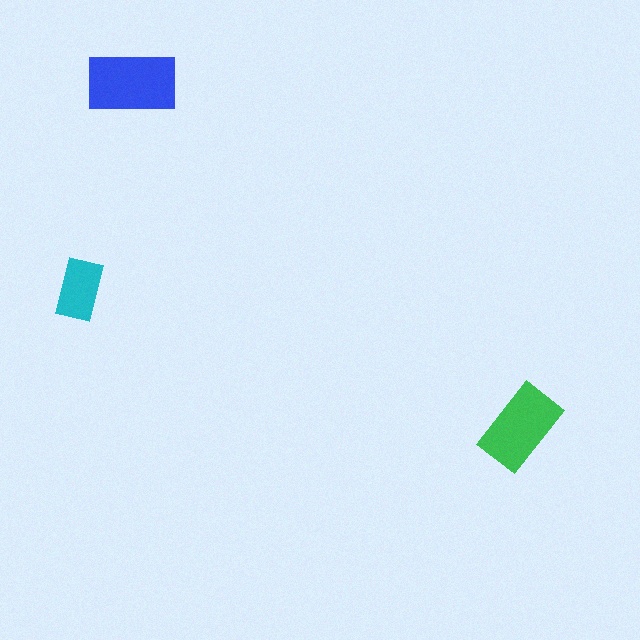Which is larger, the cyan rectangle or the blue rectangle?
The blue one.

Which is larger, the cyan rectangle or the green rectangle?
The green one.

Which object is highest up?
The blue rectangle is topmost.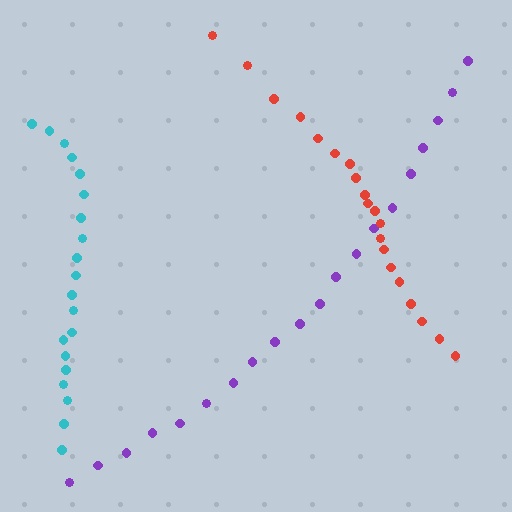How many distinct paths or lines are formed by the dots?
There are 3 distinct paths.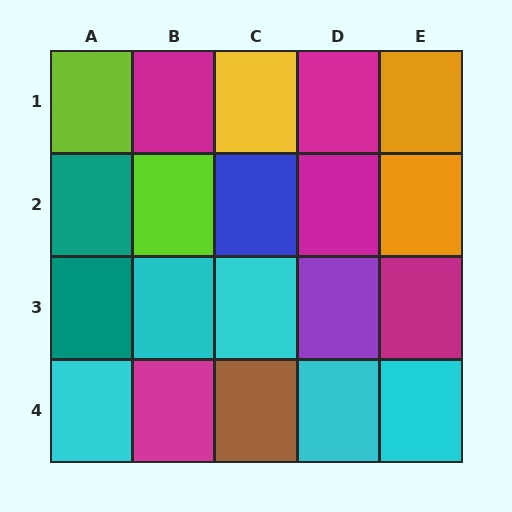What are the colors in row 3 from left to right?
Teal, cyan, cyan, purple, magenta.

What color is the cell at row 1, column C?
Yellow.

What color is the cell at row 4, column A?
Cyan.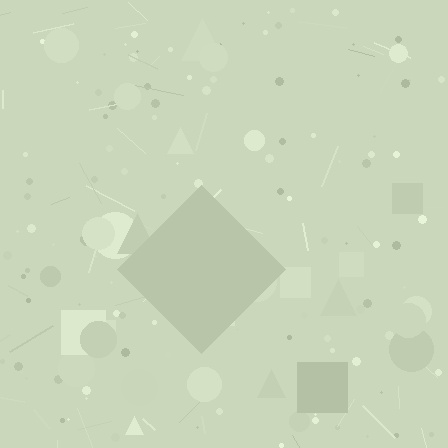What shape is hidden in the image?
A diamond is hidden in the image.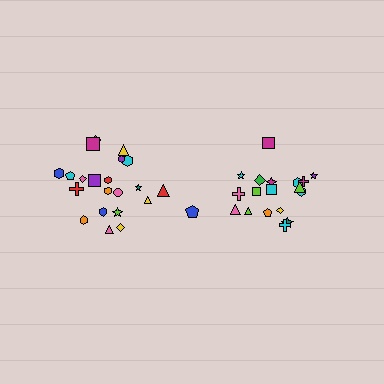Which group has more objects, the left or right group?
The left group.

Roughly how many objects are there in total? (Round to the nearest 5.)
Roughly 40 objects in total.